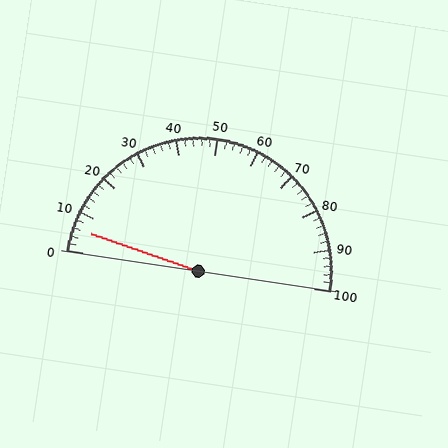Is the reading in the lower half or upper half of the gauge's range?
The reading is in the lower half of the range (0 to 100).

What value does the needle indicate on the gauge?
The needle indicates approximately 6.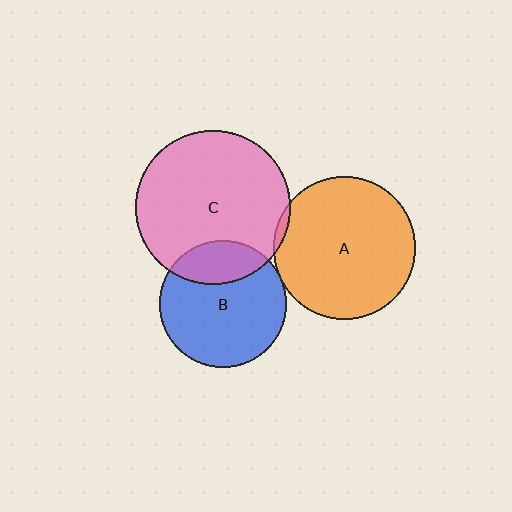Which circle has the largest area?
Circle C (pink).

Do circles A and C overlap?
Yes.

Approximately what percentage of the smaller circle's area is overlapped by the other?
Approximately 5%.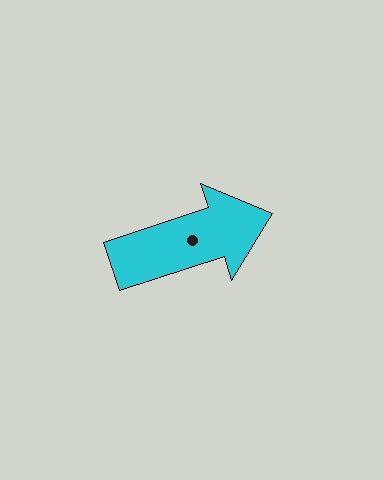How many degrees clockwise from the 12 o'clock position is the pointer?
Approximately 72 degrees.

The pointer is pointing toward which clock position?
Roughly 2 o'clock.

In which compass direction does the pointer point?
East.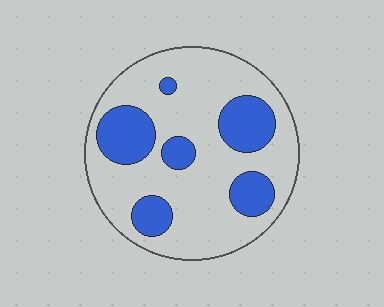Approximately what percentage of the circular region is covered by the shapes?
Approximately 25%.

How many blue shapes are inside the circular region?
6.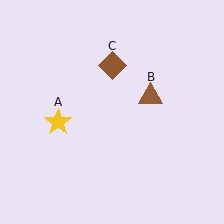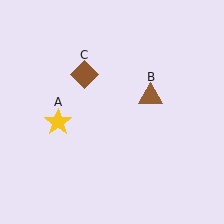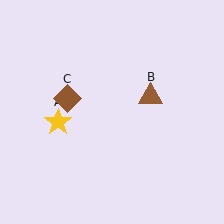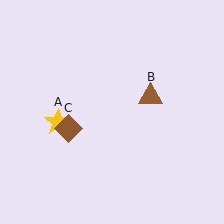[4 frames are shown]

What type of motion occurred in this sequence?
The brown diamond (object C) rotated counterclockwise around the center of the scene.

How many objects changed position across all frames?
1 object changed position: brown diamond (object C).